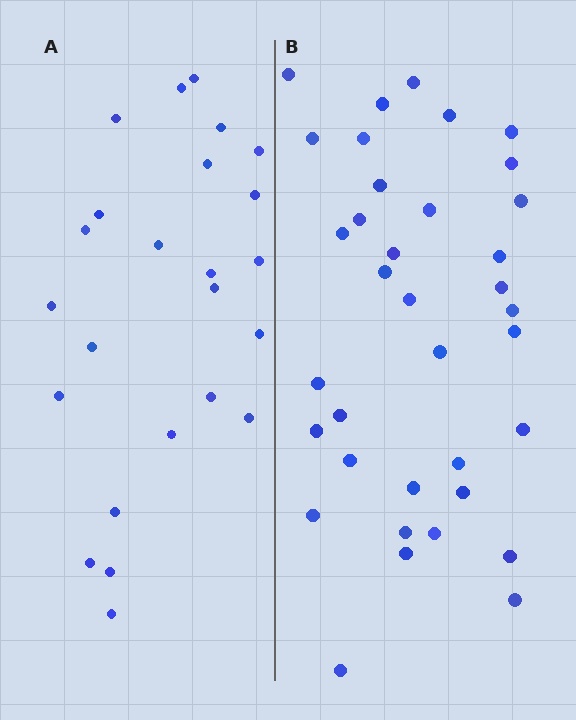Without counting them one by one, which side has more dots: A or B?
Region B (the right region) has more dots.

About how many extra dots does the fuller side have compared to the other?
Region B has roughly 12 or so more dots than region A.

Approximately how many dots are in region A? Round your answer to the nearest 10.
About 20 dots. (The exact count is 24, which rounds to 20.)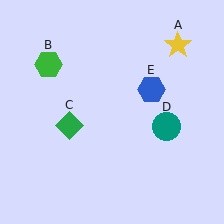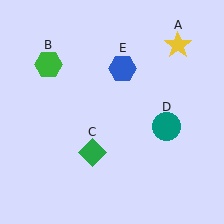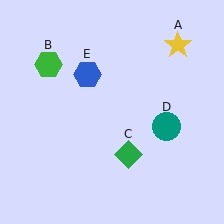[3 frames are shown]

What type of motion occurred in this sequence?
The green diamond (object C), blue hexagon (object E) rotated counterclockwise around the center of the scene.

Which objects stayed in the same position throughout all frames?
Yellow star (object A) and green hexagon (object B) and teal circle (object D) remained stationary.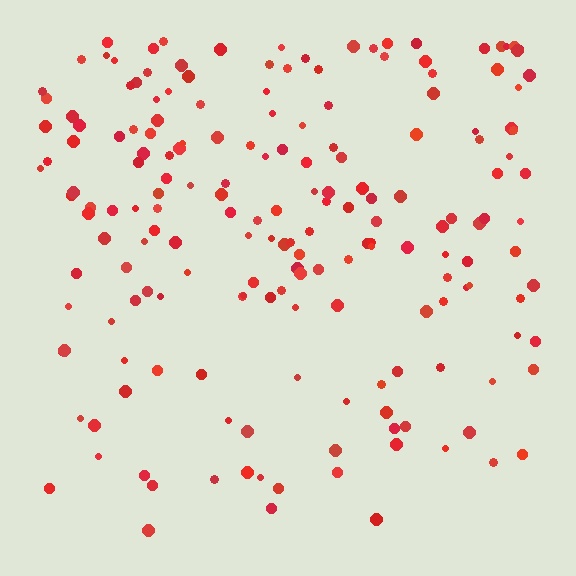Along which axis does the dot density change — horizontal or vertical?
Vertical.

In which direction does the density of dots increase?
From bottom to top, with the top side densest.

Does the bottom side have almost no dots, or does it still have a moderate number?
Still a moderate number, just noticeably fewer than the top.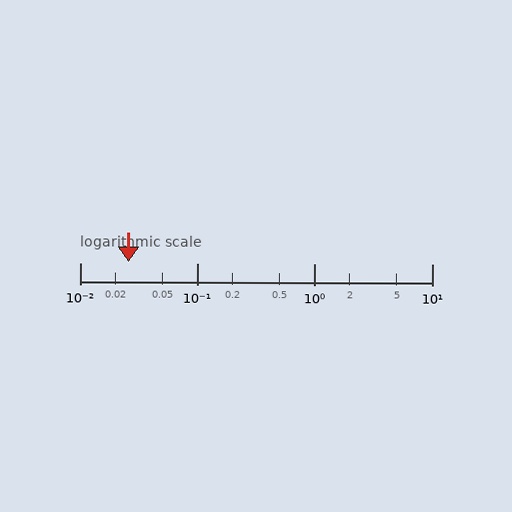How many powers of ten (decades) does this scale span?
The scale spans 3 decades, from 0.01 to 10.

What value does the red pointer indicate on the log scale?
The pointer indicates approximately 0.026.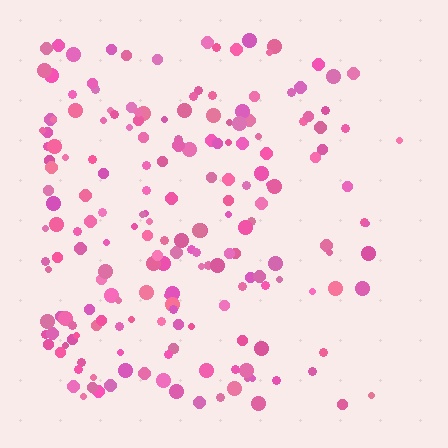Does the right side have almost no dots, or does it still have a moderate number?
Still a moderate number, just noticeably fewer than the left.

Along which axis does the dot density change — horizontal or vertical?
Horizontal.